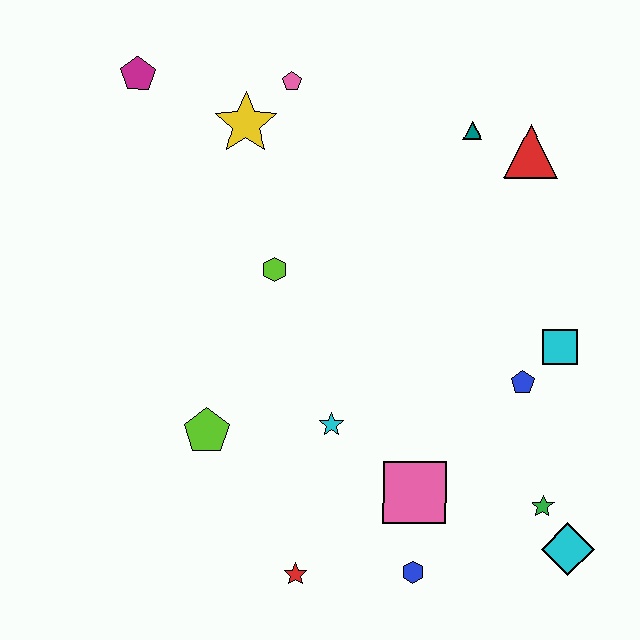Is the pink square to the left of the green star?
Yes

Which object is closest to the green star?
The cyan diamond is closest to the green star.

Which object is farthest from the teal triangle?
The red star is farthest from the teal triangle.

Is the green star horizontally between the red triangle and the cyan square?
Yes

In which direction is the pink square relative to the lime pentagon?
The pink square is to the right of the lime pentagon.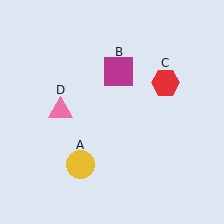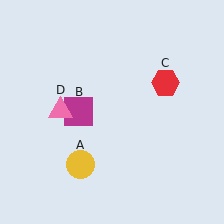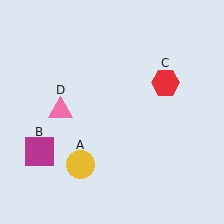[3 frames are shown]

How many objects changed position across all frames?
1 object changed position: magenta square (object B).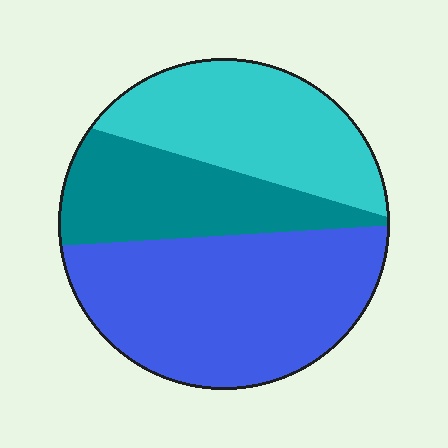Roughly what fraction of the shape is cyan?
Cyan covers about 30% of the shape.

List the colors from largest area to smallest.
From largest to smallest: blue, cyan, teal.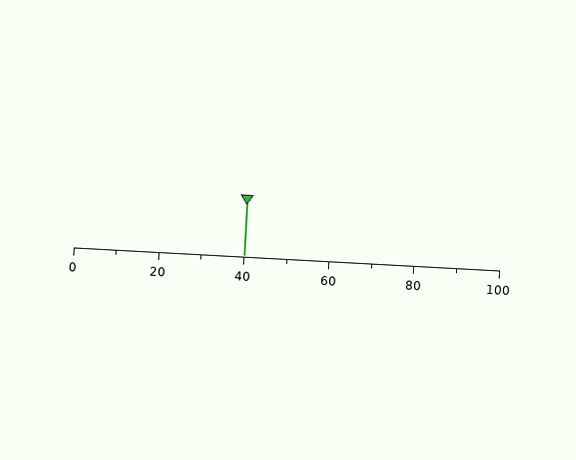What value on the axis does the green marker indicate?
The marker indicates approximately 40.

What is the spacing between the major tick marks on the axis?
The major ticks are spaced 20 apart.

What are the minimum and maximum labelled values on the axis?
The axis runs from 0 to 100.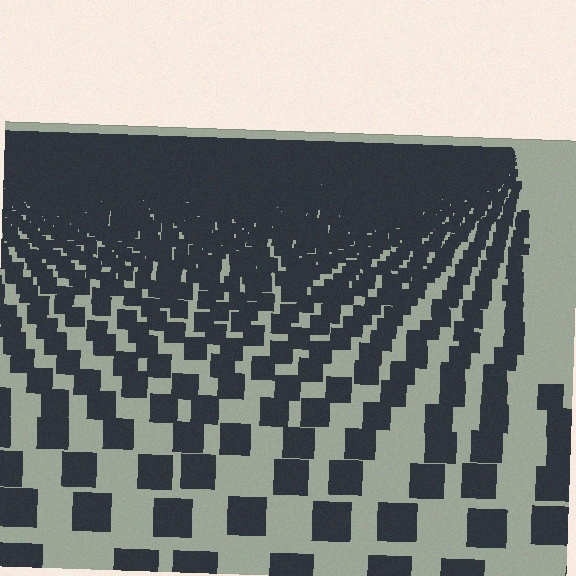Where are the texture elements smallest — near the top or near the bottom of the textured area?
Near the top.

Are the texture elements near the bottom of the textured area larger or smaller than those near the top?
Larger. Near the bottom, elements are closer to the viewer and appear at a bigger on-screen size.